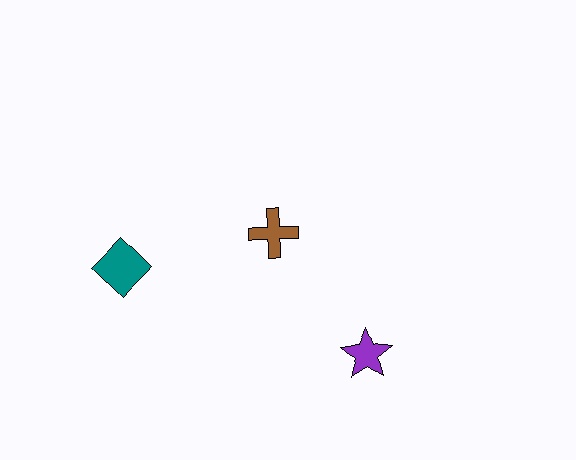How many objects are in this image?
There are 3 objects.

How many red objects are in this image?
There are no red objects.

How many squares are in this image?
There are no squares.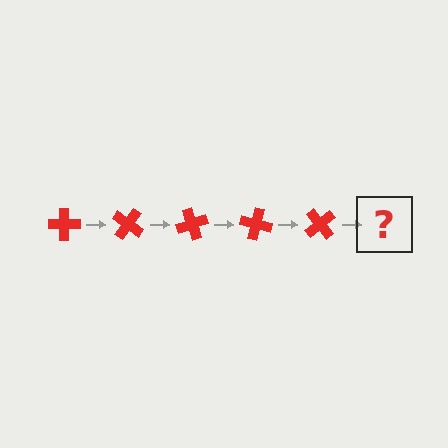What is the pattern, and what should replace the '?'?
The pattern is that the cross rotates 35 degrees each step. The '?' should be a red cross rotated 175 degrees.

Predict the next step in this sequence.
The next step is a red cross rotated 175 degrees.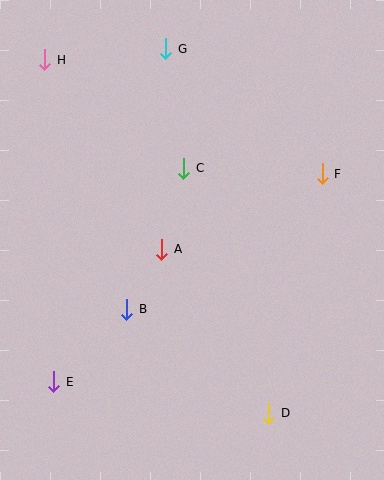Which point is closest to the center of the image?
Point A at (162, 249) is closest to the center.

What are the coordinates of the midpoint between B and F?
The midpoint between B and F is at (224, 241).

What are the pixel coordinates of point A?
Point A is at (162, 249).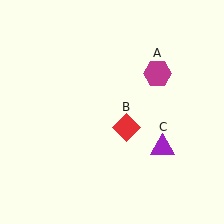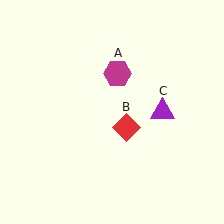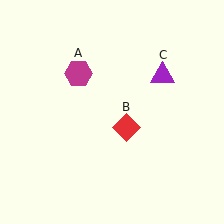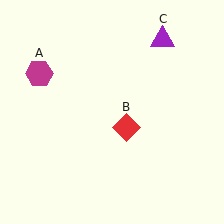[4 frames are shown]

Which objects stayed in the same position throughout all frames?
Red diamond (object B) remained stationary.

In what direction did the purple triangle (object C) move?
The purple triangle (object C) moved up.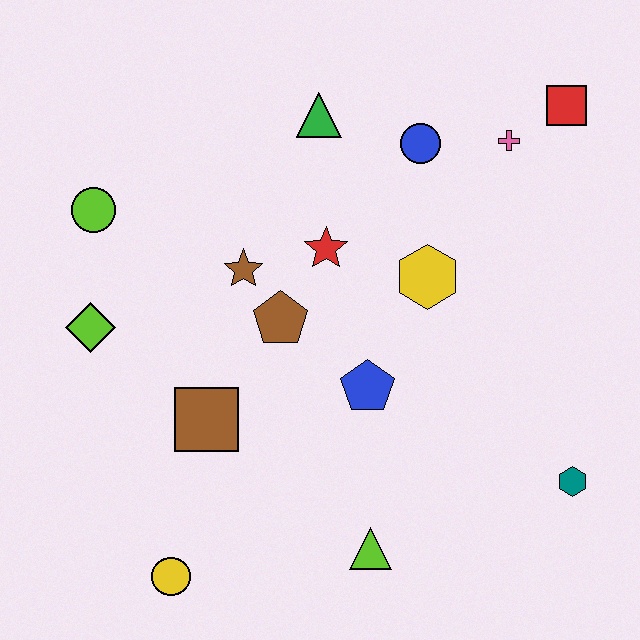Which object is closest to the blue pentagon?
The brown pentagon is closest to the blue pentagon.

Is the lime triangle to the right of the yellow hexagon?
No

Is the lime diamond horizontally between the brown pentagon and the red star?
No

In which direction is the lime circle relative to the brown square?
The lime circle is above the brown square.